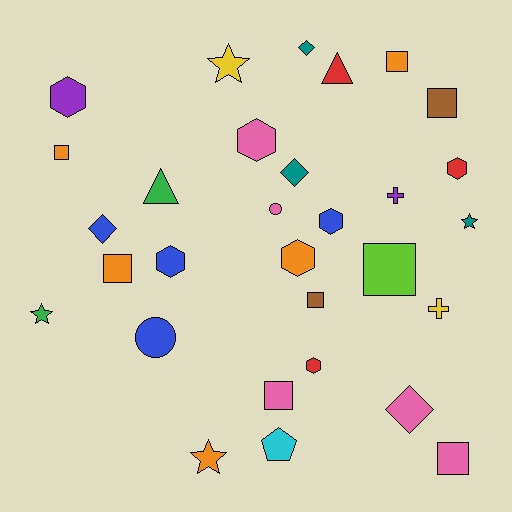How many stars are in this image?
There are 4 stars.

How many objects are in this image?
There are 30 objects.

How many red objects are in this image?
There are 3 red objects.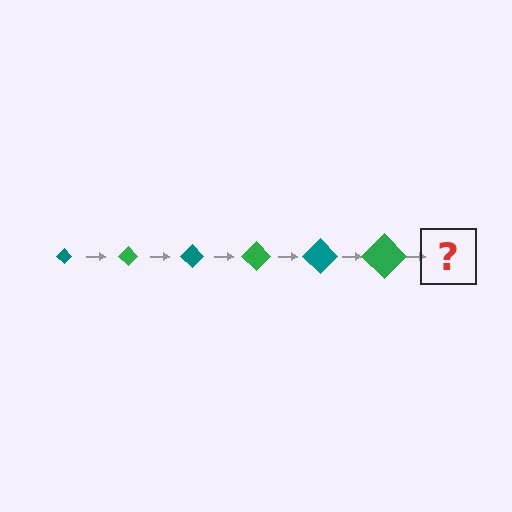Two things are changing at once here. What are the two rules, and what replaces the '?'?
The two rules are that the diamond grows larger each step and the color cycles through teal and green. The '?' should be a teal diamond, larger than the previous one.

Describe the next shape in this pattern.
It should be a teal diamond, larger than the previous one.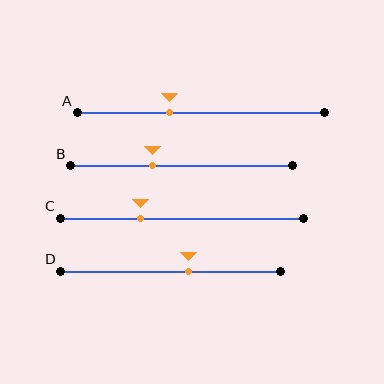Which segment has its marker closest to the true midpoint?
Segment D has its marker closest to the true midpoint.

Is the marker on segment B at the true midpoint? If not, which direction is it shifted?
No, the marker on segment B is shifted to the left by about 13% of the segment length.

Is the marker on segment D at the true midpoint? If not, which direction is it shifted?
No, the marker on segment D is shifted to the right by about 8% of the segment length.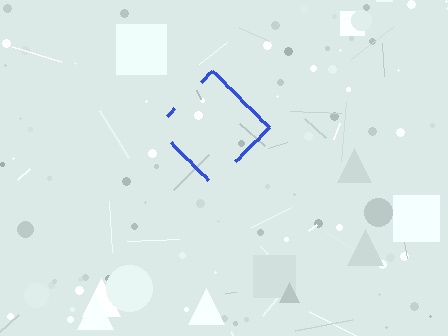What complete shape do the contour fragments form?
The contour fragments form a diamond.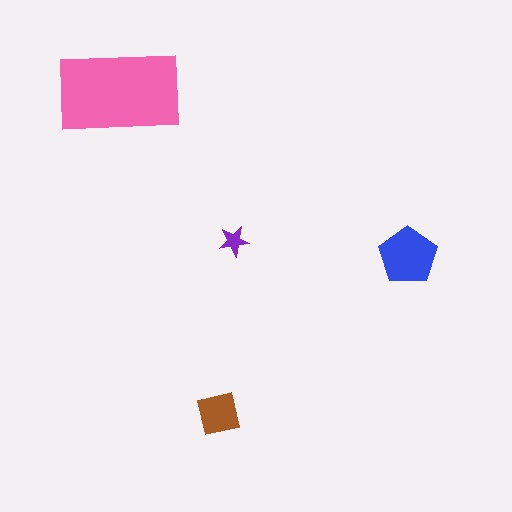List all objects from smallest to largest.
The purple star, the brown square, the blue pentagon, the pink rectangle.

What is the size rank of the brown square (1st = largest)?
3rd.